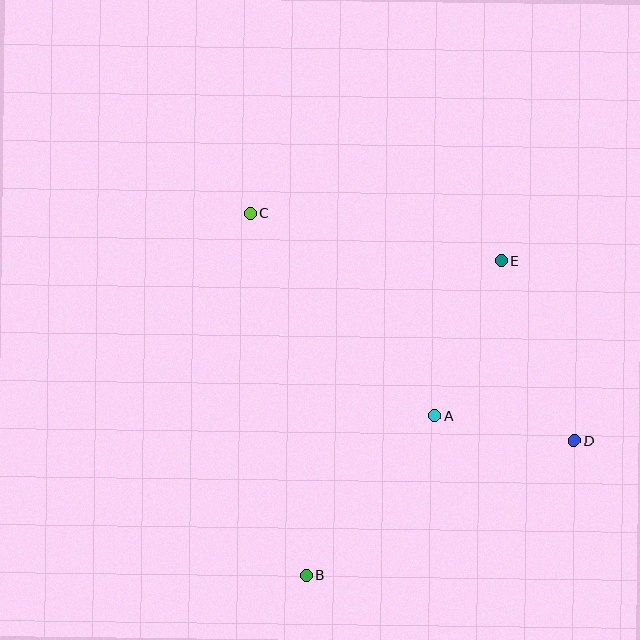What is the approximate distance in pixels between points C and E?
The distance between C and E is approximately 255 pixels.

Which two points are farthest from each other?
Points C and D are farthest from each other.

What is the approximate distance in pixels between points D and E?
The distance between D and E is approximately 194 pixels.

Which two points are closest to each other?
Points A and D are closest to each other.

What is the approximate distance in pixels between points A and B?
The distance between A and B is approximately 205 pixels.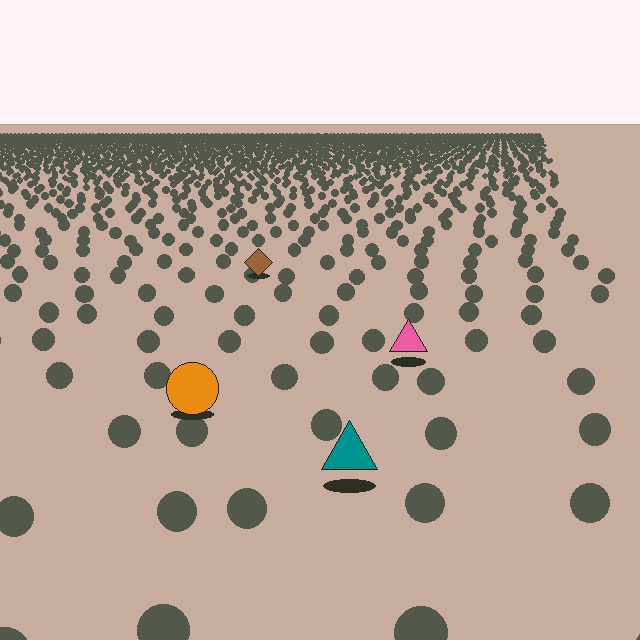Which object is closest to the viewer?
The teal triangle is closest. The texture marks near it are larger and more spread out.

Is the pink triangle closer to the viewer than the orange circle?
No. The orange circle is closer — you can tell from the texture gradient: the ground texture is coarser near it.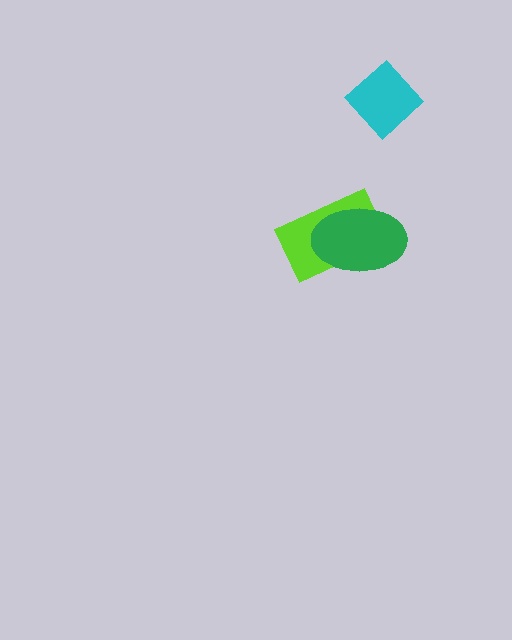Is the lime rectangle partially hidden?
Yes, it is partially covered by another shape.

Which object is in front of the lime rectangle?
The green ellipse is in front of the lime rectangle.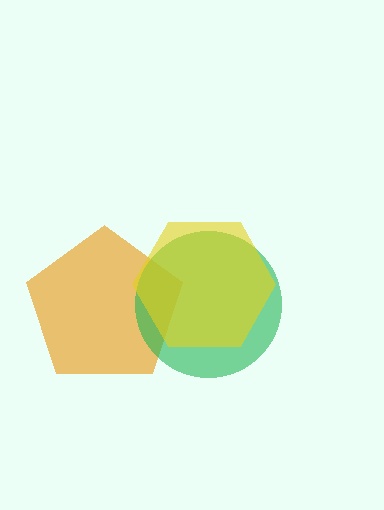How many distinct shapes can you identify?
There are 3 distinct shapes: an orange pentagon, a green circle, a yellow hexagon.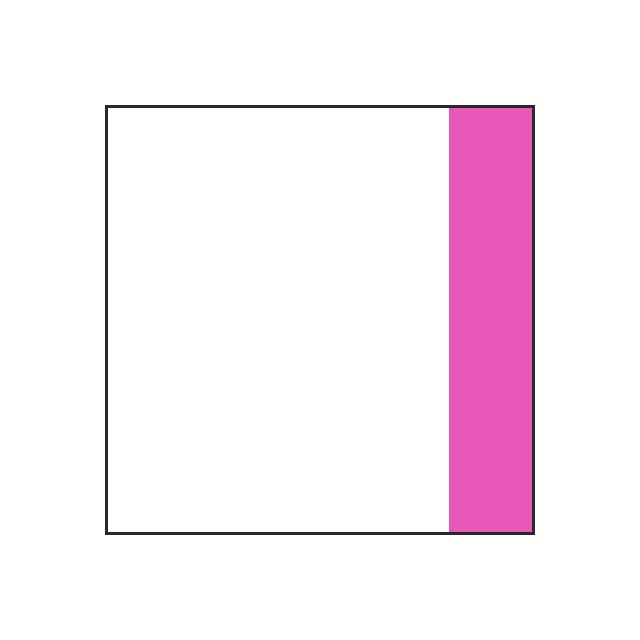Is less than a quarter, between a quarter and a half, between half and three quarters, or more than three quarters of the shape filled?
Less than a quarter.